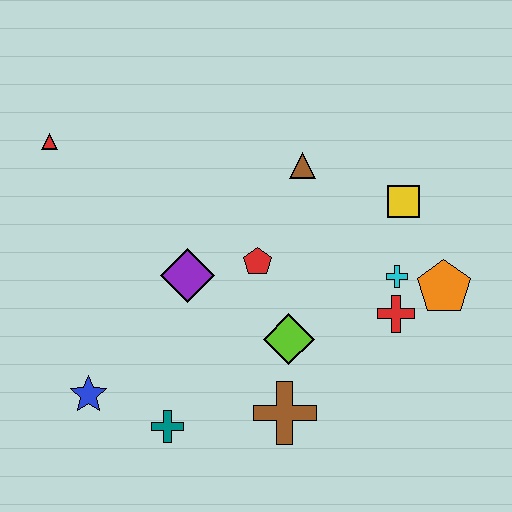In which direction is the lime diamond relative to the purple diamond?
The lime diamond is to the right of the purple diamond.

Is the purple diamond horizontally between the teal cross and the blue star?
No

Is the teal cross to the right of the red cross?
No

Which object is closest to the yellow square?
The cyan cross is closest to the yellow square.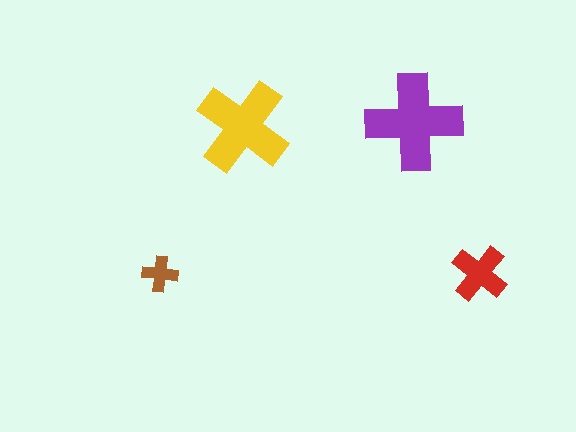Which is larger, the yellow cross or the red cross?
The yellow one.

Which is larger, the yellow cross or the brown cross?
The yellow one.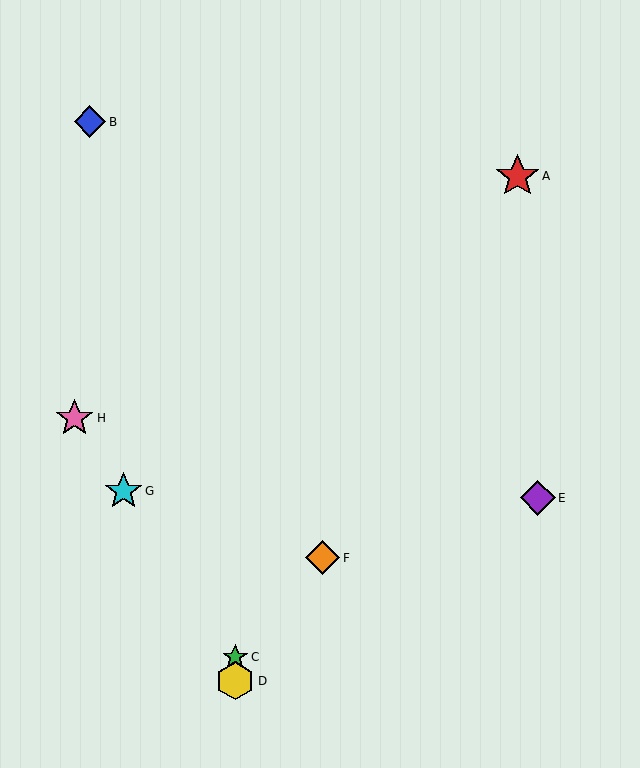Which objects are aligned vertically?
Objects C, D are aligned vertically.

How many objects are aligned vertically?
2 objects (C, D) are aligned vertically.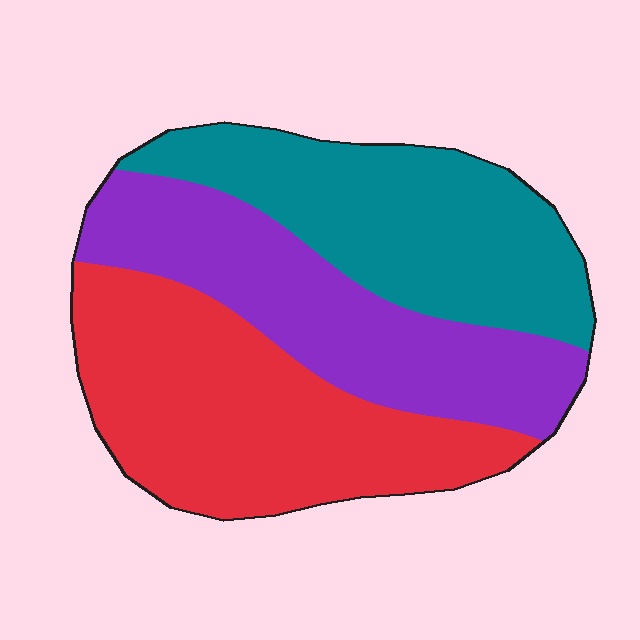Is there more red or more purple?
Red.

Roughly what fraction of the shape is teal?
Teal covers 32% of the shape.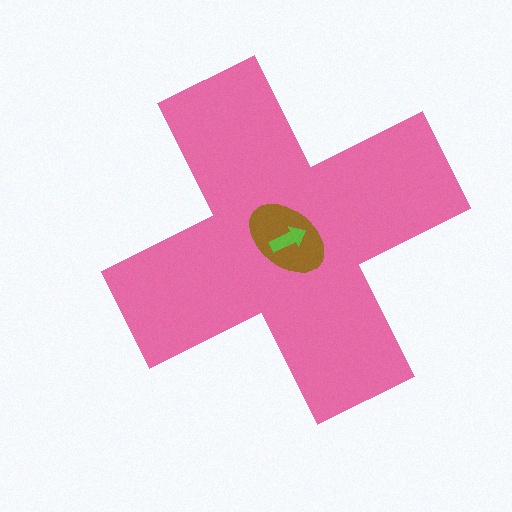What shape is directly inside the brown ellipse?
The lime arrow.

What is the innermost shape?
The lime arrow.